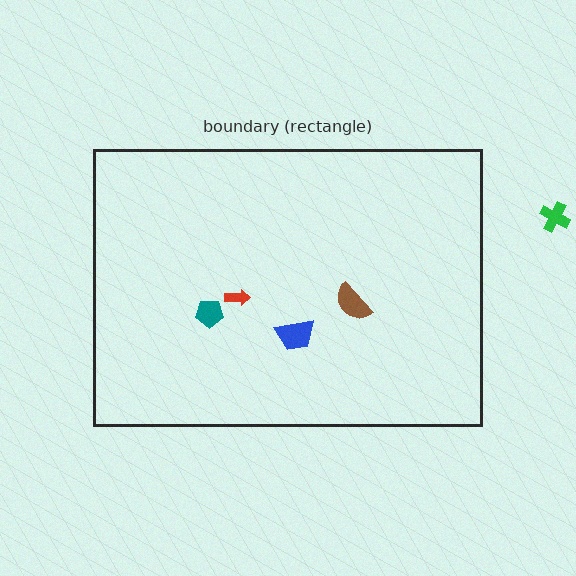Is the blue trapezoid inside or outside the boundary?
Inside.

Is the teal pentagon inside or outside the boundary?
Inside.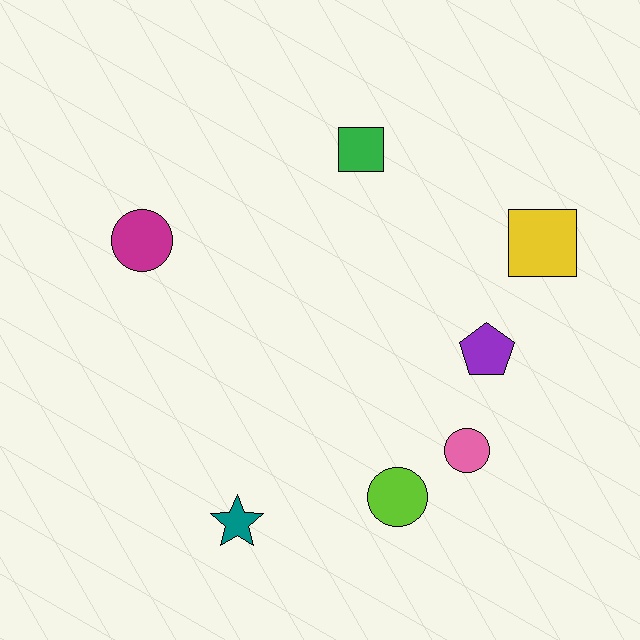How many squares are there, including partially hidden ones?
There are 2 squares.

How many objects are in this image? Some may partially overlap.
There are 7 objects.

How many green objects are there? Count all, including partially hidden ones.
There is 1 green object.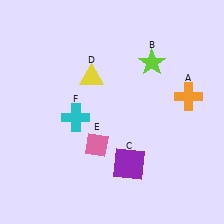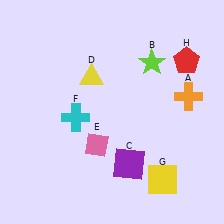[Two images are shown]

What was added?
A yellow square (G), a red pentagon (H) were added in Image 2.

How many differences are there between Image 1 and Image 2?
There are 2 differences between the two images.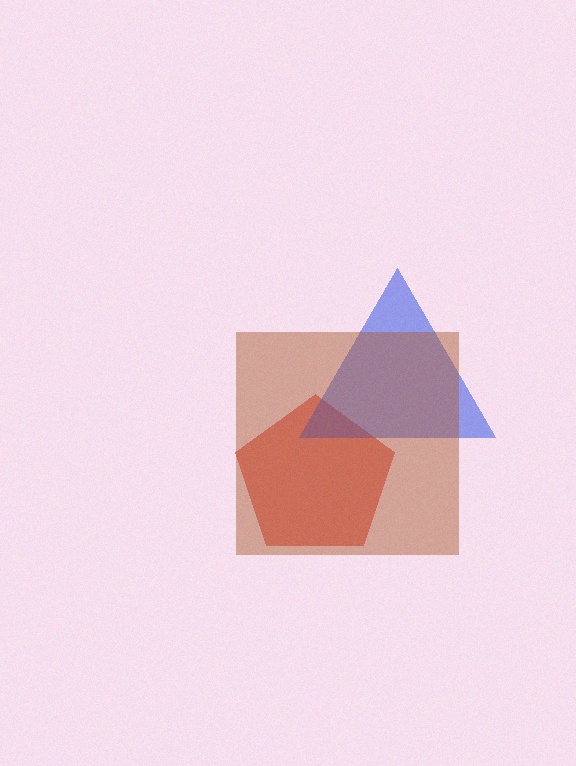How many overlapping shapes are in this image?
There are 3 overlapping shapes in the image.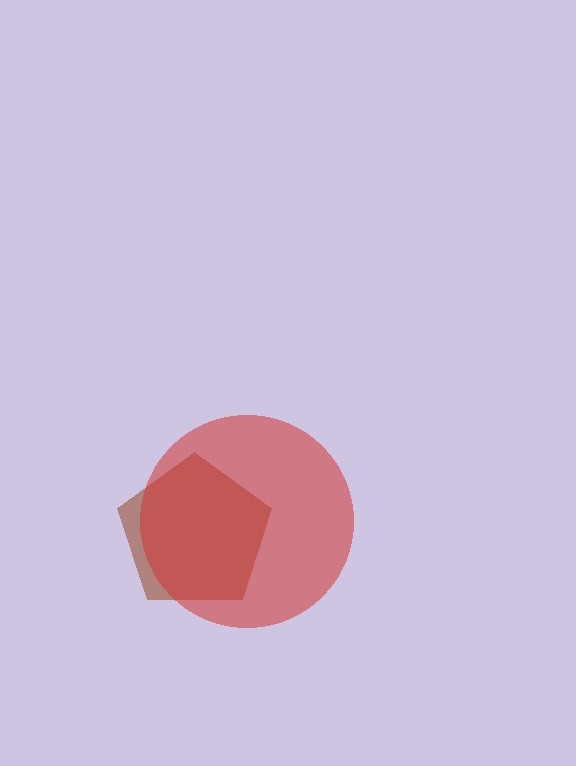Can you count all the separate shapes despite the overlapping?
Yes, there are 2 separate shapes.